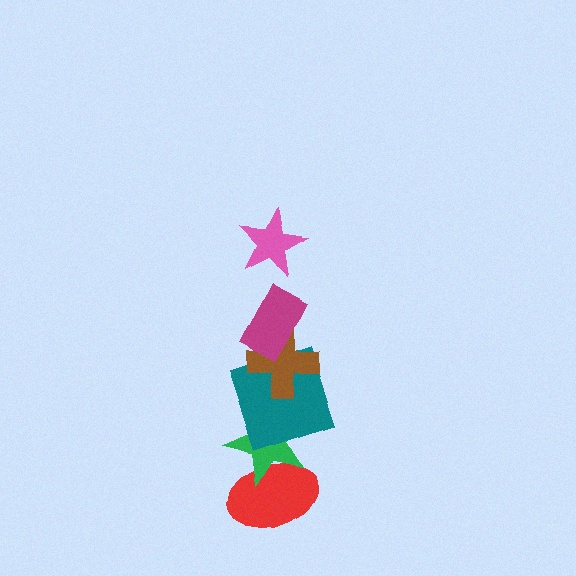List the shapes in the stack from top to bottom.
From top to bottom: the pink star, the magenta rectangle, the brown cross, the teal square, the green star, the red ellipse.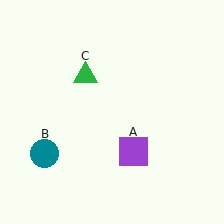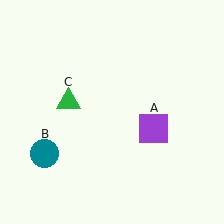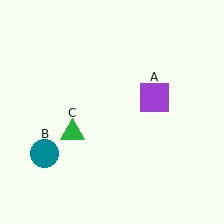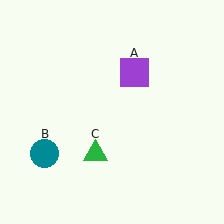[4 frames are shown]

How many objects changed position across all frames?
2 objects changed position: purple square (object A), green triangle (object C).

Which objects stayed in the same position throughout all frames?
Teal circle (object B) remained stationary.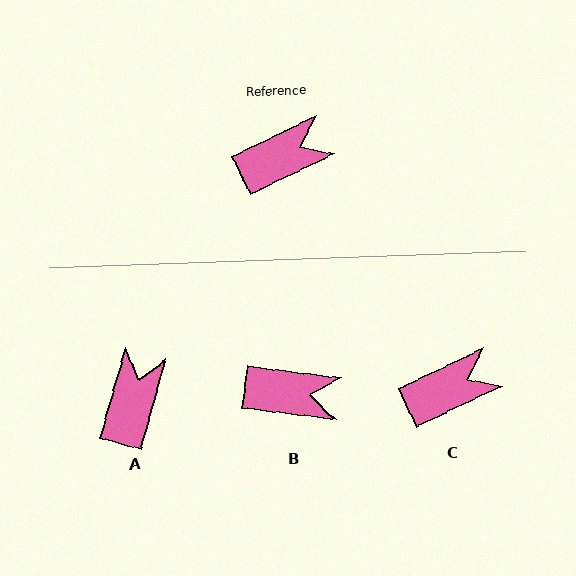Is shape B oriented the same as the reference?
No, it is off by about 33 degrees.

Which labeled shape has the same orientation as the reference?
C.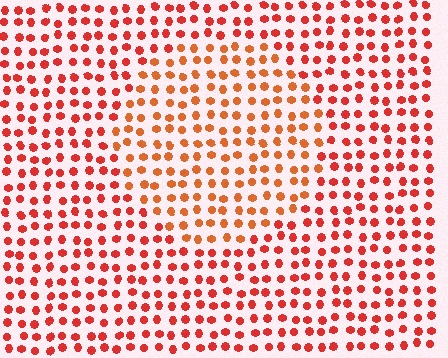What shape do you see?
I see a circle.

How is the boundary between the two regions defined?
The boundary is defined purely by a slight shift in hue (about 21 degrees). Spacing, size, and orientation are identical on both sides.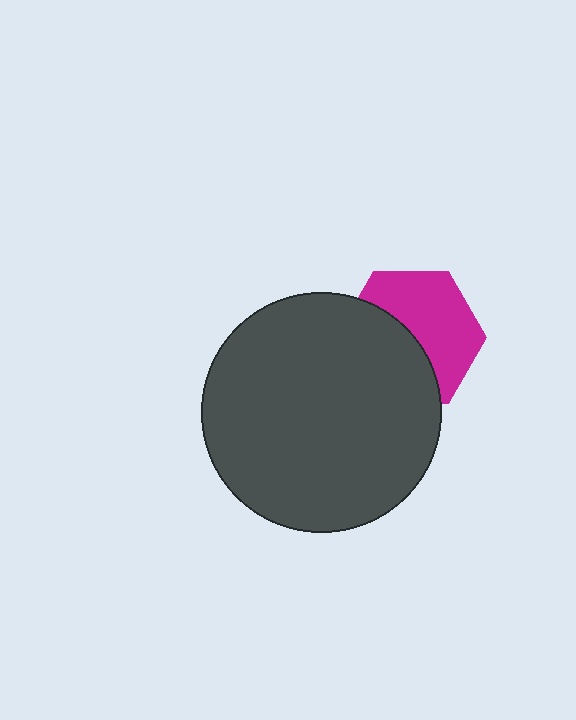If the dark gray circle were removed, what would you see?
You would see the complete magenta hexagon.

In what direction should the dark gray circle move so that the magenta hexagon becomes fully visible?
The dark gray circle should move toward the lower-left. That is the shortest direction to clear the overlap and leave the magenta hexagon fully visible.